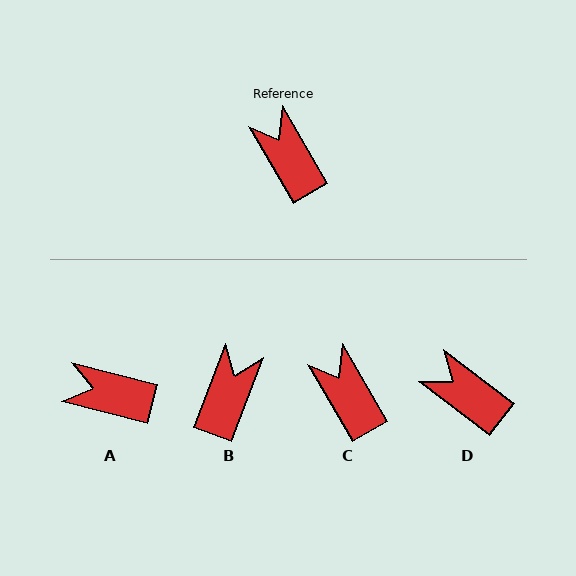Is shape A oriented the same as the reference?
No, it is off by about 45 degrees.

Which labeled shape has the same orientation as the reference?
C.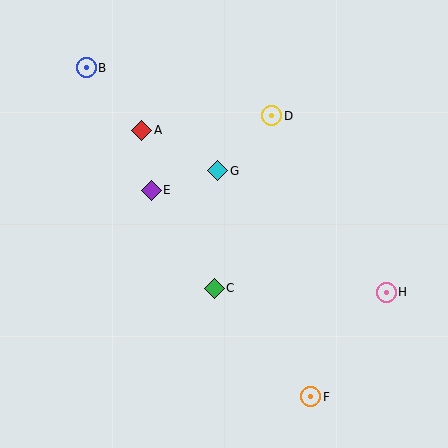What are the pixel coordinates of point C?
Point C is at (214, 288).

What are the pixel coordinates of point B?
Point B is at (86, 68).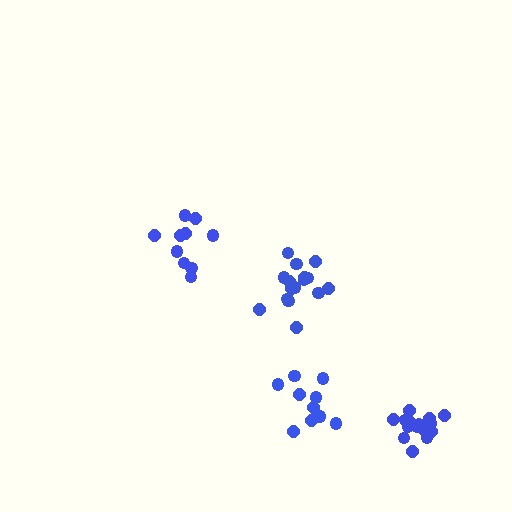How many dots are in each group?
Group 1: 16 dots, Group 2: 10 dots, Group 3: 10 dots, Group 4: 15 dots (51 total).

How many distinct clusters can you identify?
There are 4 distinct clusters.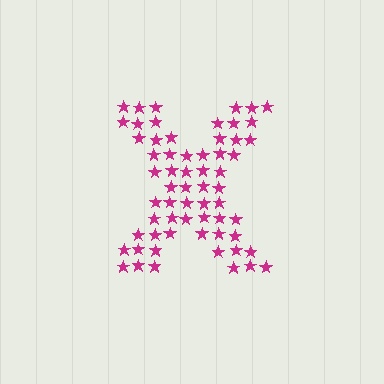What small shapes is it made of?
It is made of small stars.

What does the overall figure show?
The overall figure shows the letter X.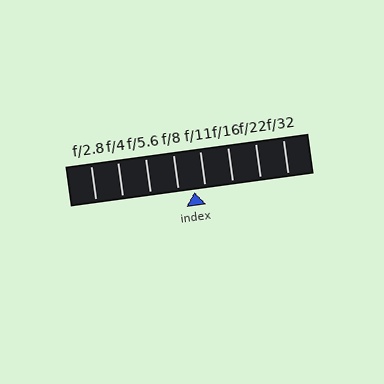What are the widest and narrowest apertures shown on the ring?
The widest aperture shown is f/2.8 and the narrowest is f/32.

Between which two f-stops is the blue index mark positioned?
The index mark is between f/8 and f/11.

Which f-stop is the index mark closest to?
The index mark is closest to f/11.